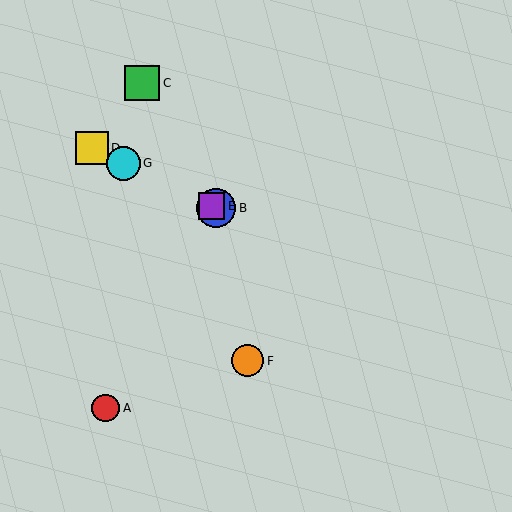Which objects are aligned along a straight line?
Objects B, D, E, G are aligned along a straight line.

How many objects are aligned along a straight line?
4 objects (B, D, E, G) are aligned along a straight line.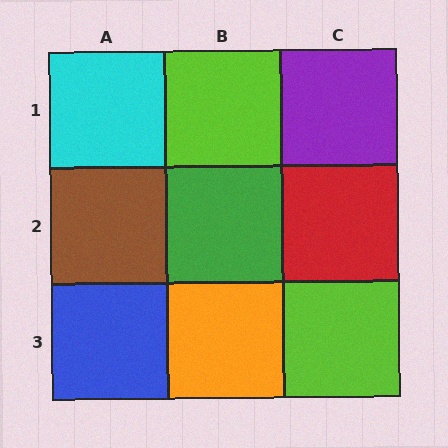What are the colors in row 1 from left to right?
Cyan, lime, purple.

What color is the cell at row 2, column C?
Red.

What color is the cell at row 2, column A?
Brown.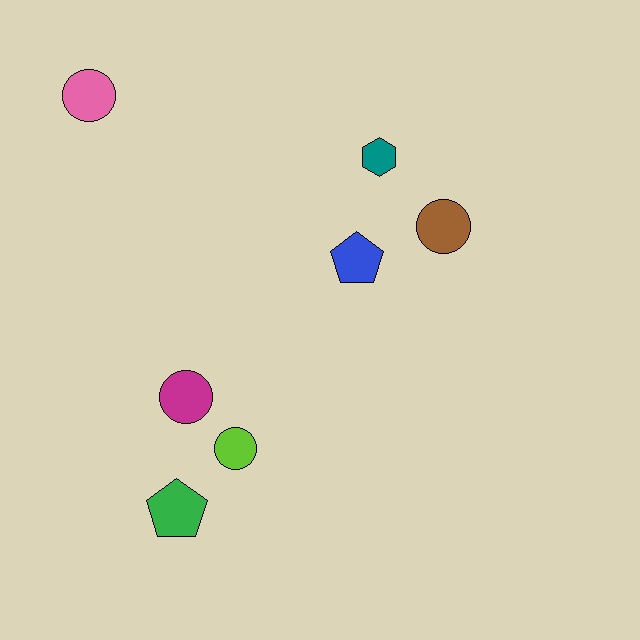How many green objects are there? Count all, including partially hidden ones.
There is 1 green object.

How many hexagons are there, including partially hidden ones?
There is 1 hexagon.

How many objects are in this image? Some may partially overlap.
There are 7 objects.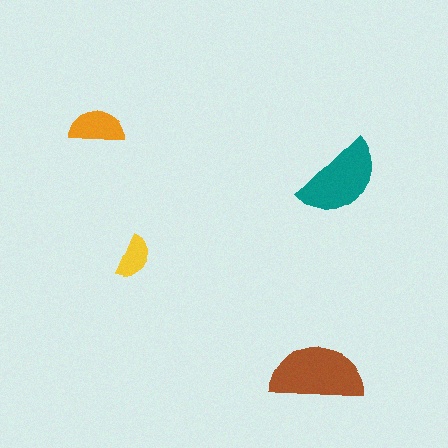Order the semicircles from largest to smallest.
the brown one, the teal one, the orange one, the yellow one.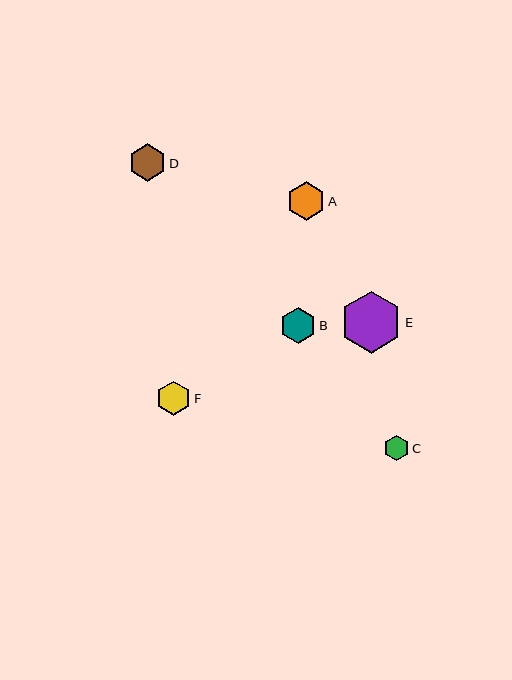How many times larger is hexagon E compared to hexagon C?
Hexagon E is approximately 2.5 times the size of hexagon C.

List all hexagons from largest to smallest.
From largest to smallest: E, A, D, B, F, C.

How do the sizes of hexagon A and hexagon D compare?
Hexagon A and hexagon D are approximately the same size.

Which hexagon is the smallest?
Hexagon C is the smallest with a size of approximately 25 pixels.